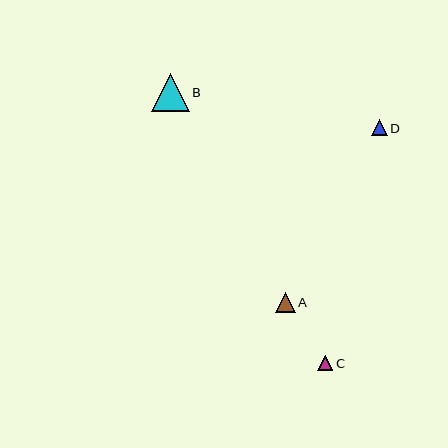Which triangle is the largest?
Triangle B is the largest with a size of approximately 38 pixels.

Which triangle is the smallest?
Triangle C is the smallest with a size of approximately 15 pixels.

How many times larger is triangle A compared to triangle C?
Triangle A is approximately 1.3 times the size of triangle C.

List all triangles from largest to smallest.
From largest to smallest: B, A, D, C.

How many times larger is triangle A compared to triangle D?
Triangle A is approximately 1.2 times the size of triangle D.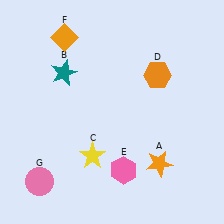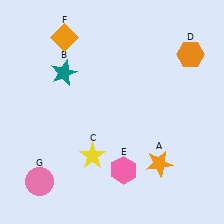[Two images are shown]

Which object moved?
The orange hexagon (D) moved right.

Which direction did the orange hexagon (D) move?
The orange hexagon (D) moved right.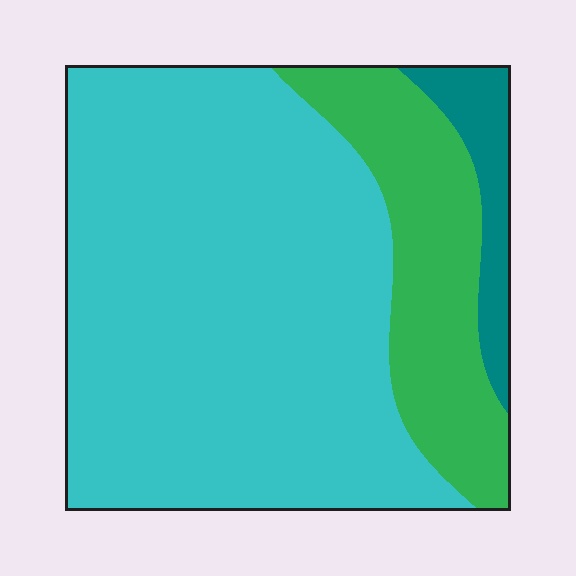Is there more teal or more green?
Green.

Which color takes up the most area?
Cyan, at roughly 70%.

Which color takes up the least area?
Teal, at roughly 5%.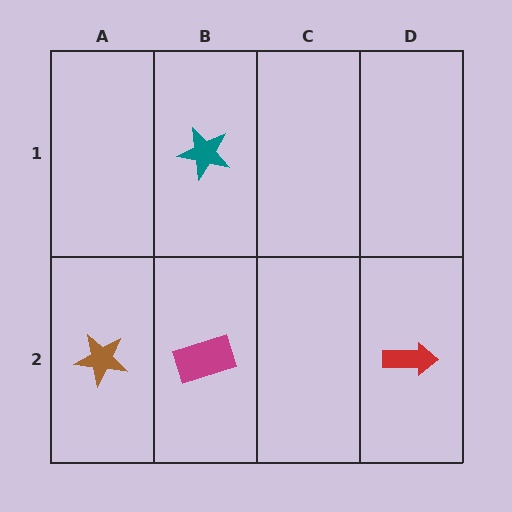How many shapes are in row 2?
3 shapes.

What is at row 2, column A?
A brown star.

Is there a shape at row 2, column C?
No, that cell is empty.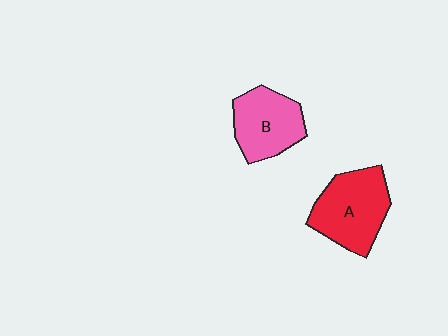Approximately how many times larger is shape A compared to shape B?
Approximately 1.2 times.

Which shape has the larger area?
Shape A (red).